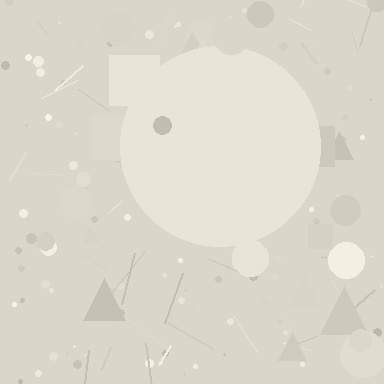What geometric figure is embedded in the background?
A circle is embedded in the background.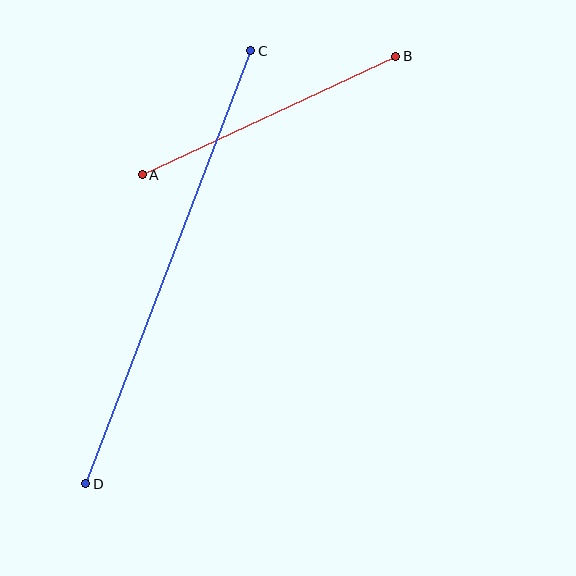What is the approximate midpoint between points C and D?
The midpoint is at approximately (168, 267) pixels.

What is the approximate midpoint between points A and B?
The midpoint is at approximately (269, 115) pixels.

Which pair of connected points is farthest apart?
Points C and D are farthest apart.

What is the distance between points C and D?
The distance is approximately 463 pixels.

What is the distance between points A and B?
The distance is approximately 280 pixels.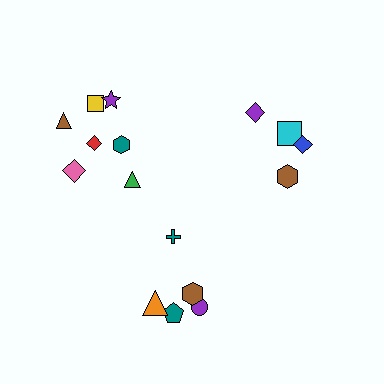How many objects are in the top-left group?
There are 7 objects.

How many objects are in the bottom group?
There are 5 objects.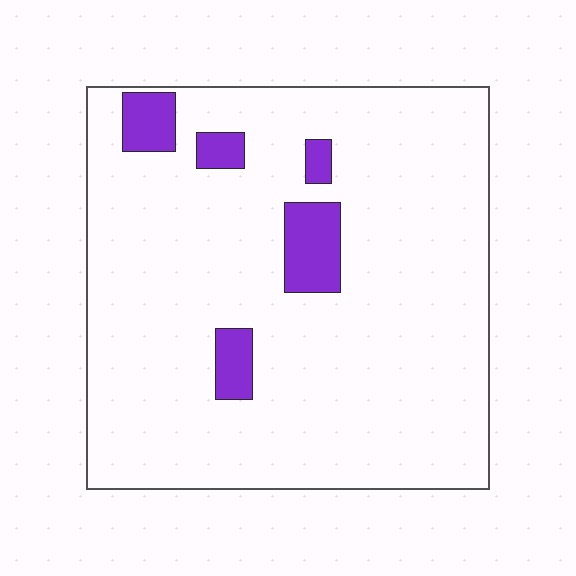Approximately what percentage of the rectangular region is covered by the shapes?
Approximately 10%.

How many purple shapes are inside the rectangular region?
5.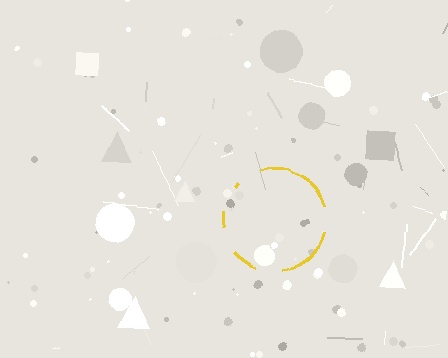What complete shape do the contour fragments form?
The contour fragments form a circle.